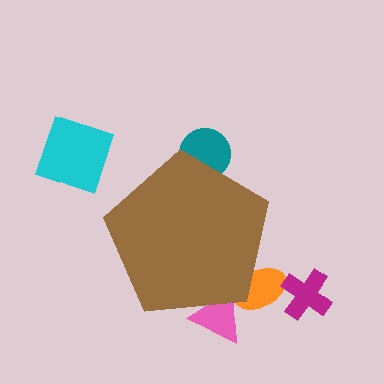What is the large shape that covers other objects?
A brown pentagon.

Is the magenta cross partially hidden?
No, the magenta cross is fully visible.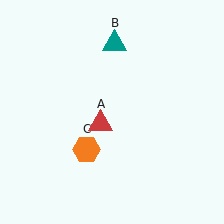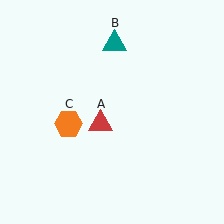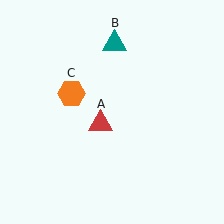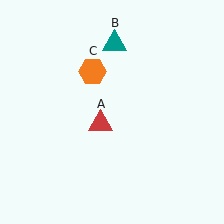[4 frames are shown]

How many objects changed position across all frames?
1 object changed position: orange hexagon (object C).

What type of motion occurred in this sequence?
The orange hexagon (object C) rotated clockwise around the center of the scene.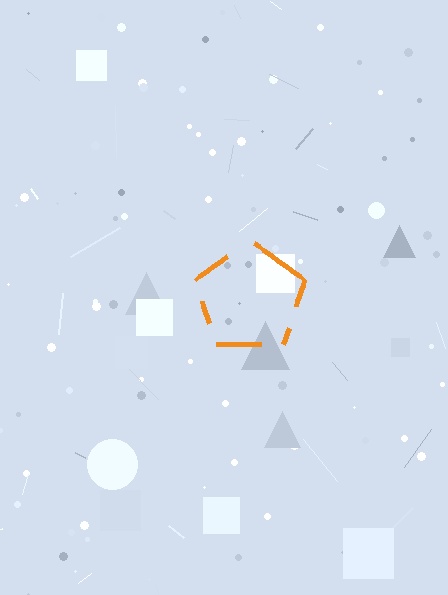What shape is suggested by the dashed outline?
The dashed outline suggests a pentagon.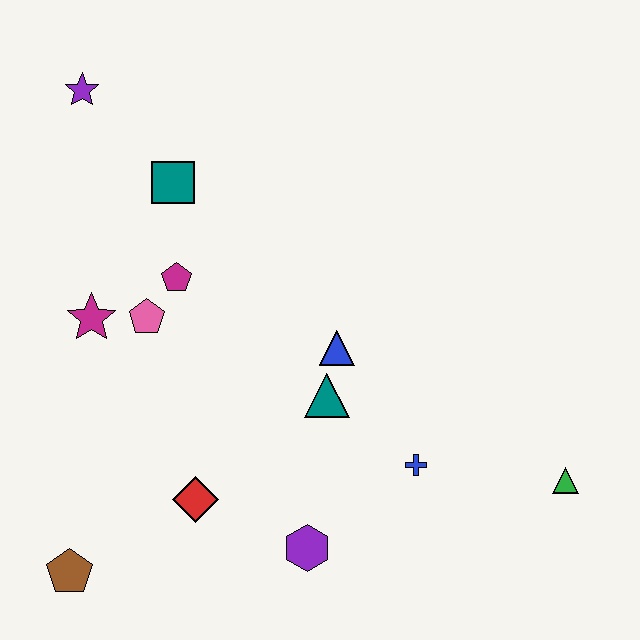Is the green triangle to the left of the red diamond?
No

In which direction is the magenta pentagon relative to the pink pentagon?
The magenta pentagon is above the pink pentagon.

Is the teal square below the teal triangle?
No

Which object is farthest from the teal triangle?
The purple star is farthest from the teal triangle.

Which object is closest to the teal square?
The magenta pentagon is closest to the teal square.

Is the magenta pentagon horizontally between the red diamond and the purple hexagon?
No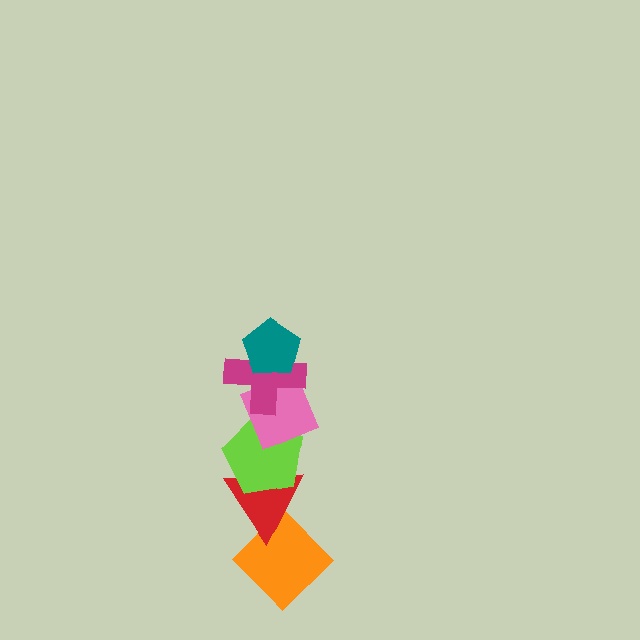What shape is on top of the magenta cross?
The teal pentagon is on top of the magenta cross.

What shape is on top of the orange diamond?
The red triangle is on top of the orange diamond.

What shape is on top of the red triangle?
The lime pentagon is on top of the red triangle.